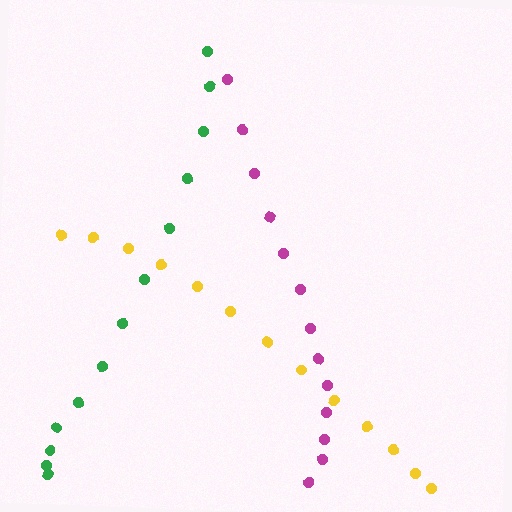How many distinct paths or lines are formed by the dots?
There are 3 distinct paths.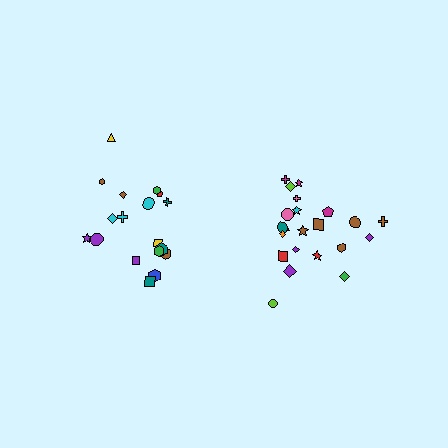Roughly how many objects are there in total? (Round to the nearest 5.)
Roughly 40 objects in total.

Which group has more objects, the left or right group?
The right group.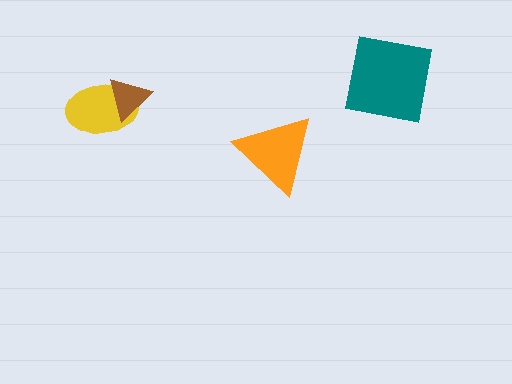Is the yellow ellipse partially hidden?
Yes, it is partially covered by another shape.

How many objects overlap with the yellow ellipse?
1 object overlaps with the yellow ellipse.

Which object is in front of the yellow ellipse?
The brown triangle is in front of the yellow ellipse.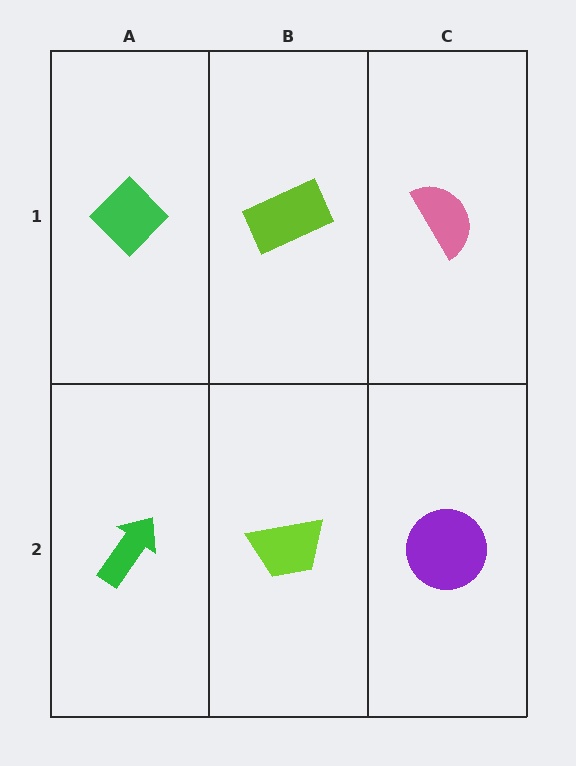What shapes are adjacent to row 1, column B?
A lime trapezoid (row 2, column B), a green diamond (row 1, column A), a pink semicircle (row 1, column C).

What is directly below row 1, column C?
A purple circle.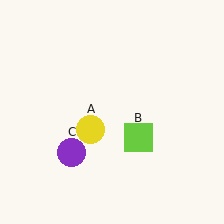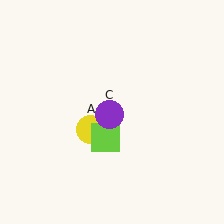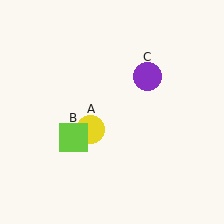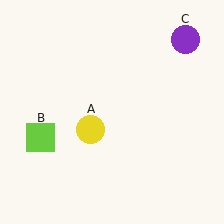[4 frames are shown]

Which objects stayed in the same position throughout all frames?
Yellow circle (object A) remained stationary.